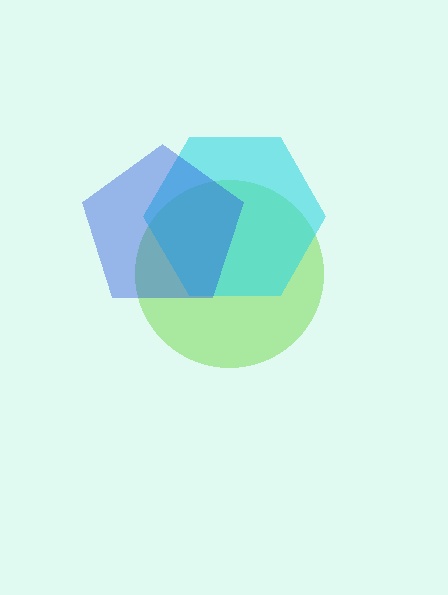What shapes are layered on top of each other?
The layered shapes are: a lime circle, a cyan hexagon, a blue pentagon.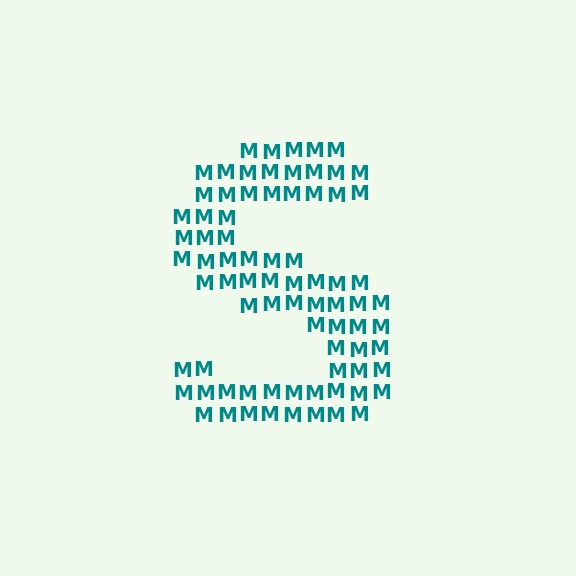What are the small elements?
The small elements are letter M's.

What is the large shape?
The large shape is the letter S.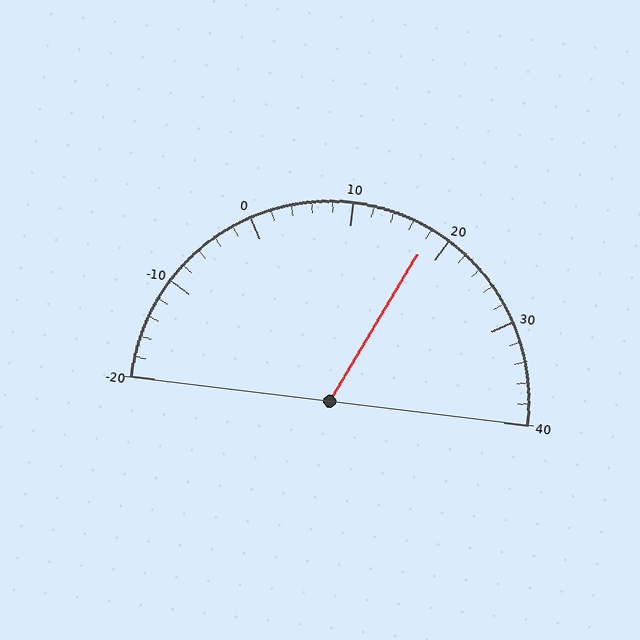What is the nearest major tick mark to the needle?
The nearest major tick mark is 20.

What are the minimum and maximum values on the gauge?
The gauge ranges from -20 to 40.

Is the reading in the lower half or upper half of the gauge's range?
The reading is in the upper half of the range (-20 to 40).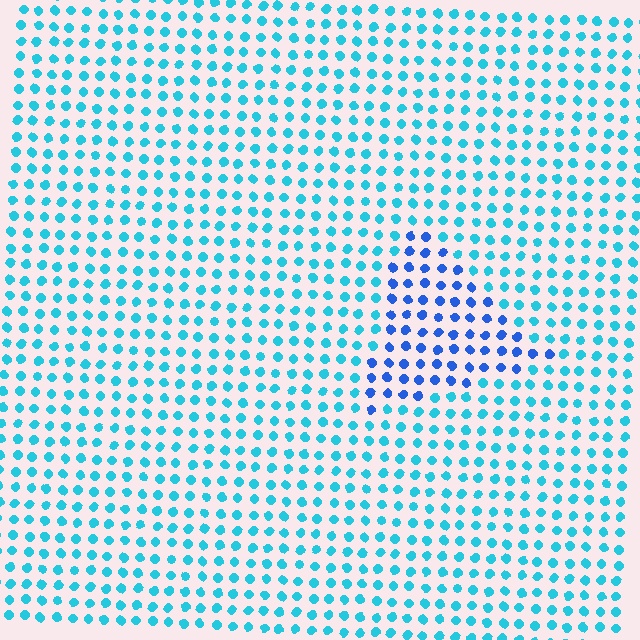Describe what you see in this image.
The image is filled with small cyan elements in a uniform arrangement. A triangle-shaped region is visible where the elements are tinted to a slightly different hue, forming a subtle color boundary.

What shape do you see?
I see a triangle.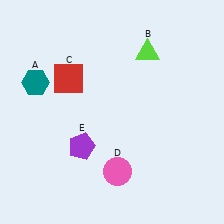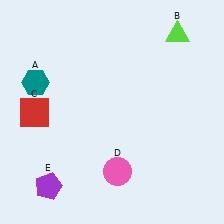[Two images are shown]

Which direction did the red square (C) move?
The red square (C) moved left.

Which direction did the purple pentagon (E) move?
The purple pentagon (E) moved down.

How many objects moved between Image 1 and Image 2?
3 objects moved between the two images.